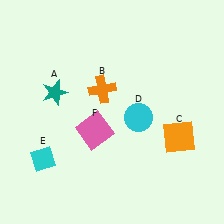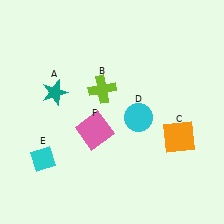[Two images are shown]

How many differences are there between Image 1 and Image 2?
There is 1 difference between the two images.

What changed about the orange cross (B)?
In Image 1, B is orange. In Image 2, it changed to lime.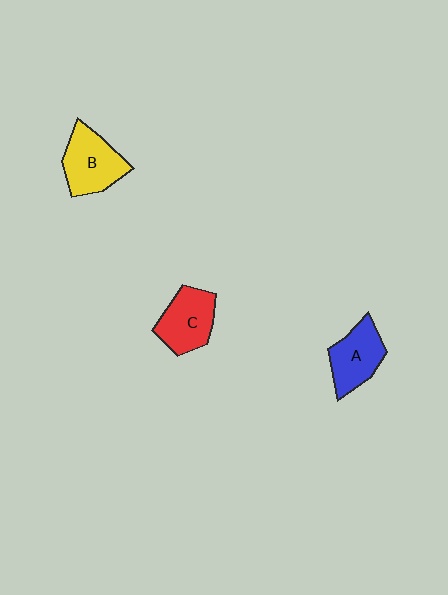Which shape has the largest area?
Shape B (yellow).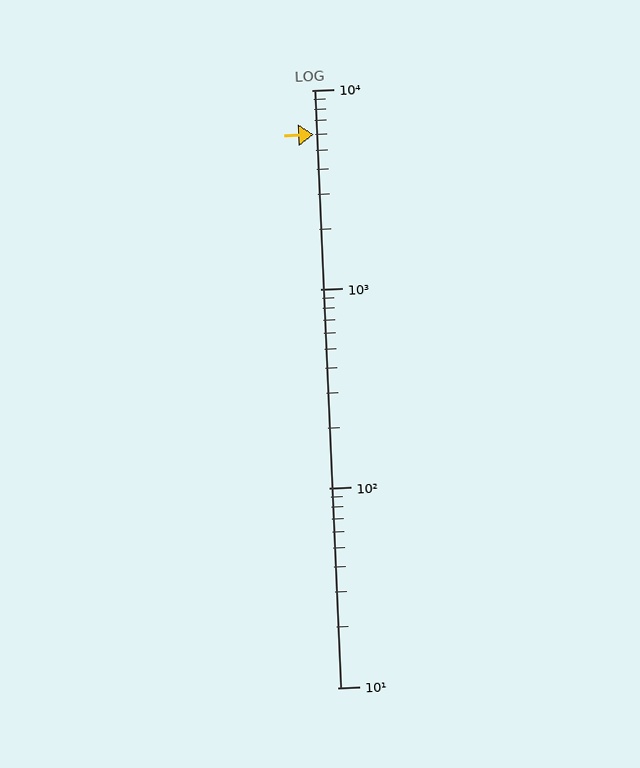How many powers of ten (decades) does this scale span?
The scale spans 3 decades, from 10 to 10000.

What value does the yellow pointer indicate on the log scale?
The pointer indicates approximately 6000.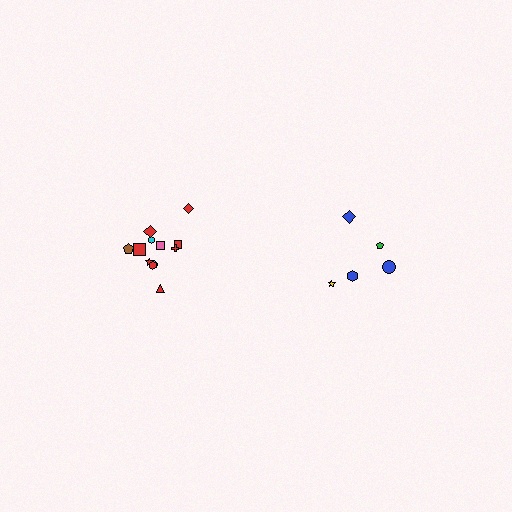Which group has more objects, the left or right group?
The left group.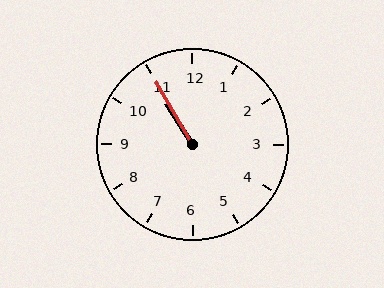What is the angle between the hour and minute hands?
Approximately 2 degrees.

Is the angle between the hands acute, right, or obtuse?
It is acute.